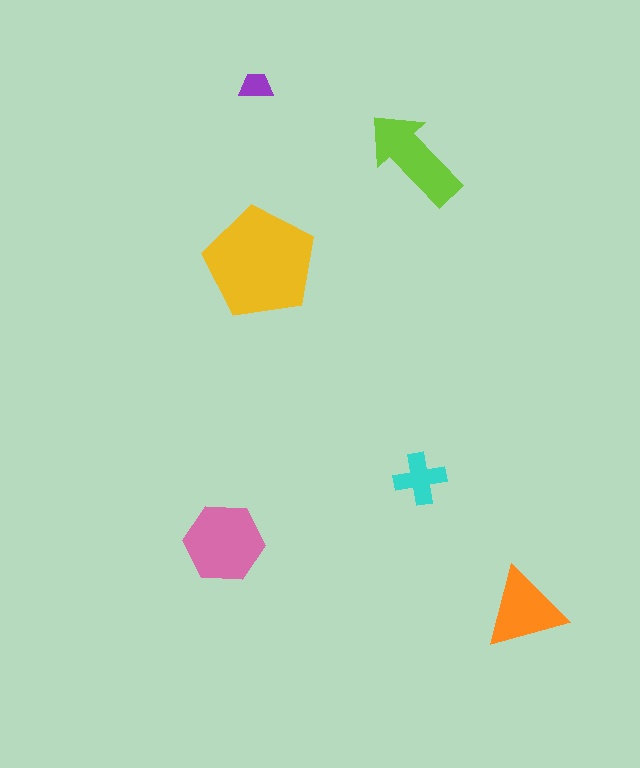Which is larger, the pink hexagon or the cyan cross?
The pink hexagon.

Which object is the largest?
The yellow pentagon.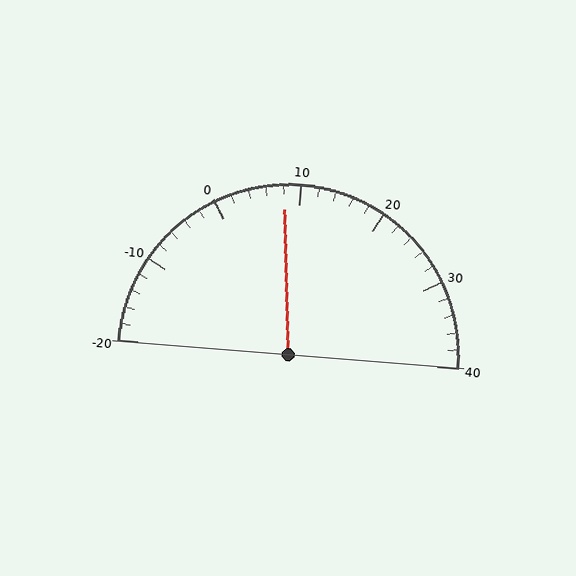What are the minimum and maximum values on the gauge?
The gauge ranges from -20 to 40.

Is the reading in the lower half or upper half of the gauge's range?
The reading is in the lower half of the range (-20 to 40).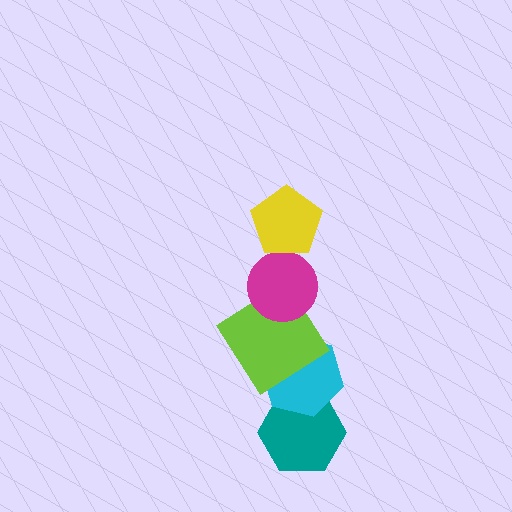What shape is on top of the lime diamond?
The magenta circle is on top of the lime diamond.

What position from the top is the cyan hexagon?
The cyan hexagon is 4th from the top.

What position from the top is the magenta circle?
The magenta circle is 2nd from the top.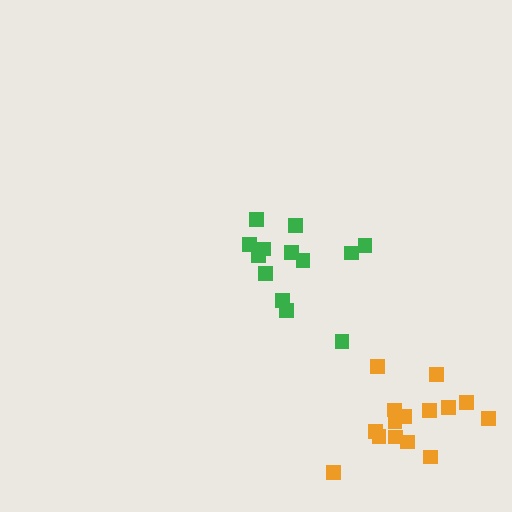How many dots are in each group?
Group 1: 13 dots, Group 2: 15 dots (28 total).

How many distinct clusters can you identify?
There are 2 distinct clusters.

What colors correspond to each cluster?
The clusters are colored: green, orange.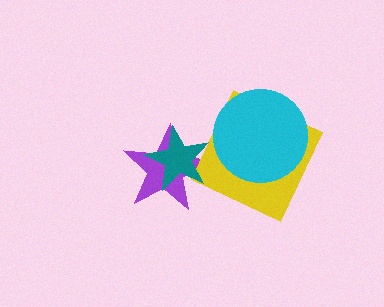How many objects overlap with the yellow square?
1 object overlaps with the yellow square.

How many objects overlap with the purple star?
1 object overlaps with the purple star.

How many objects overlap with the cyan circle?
1 object overlaps with the cyan circle.